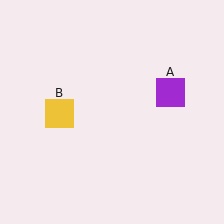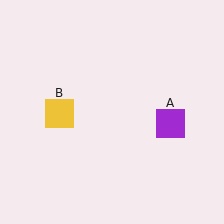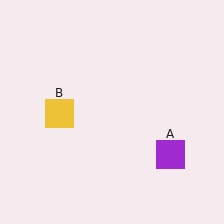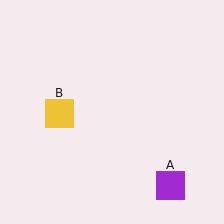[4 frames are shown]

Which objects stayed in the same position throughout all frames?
Yellow square (object B) remained stationary.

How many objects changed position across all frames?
1 object changed position: purple square (object A).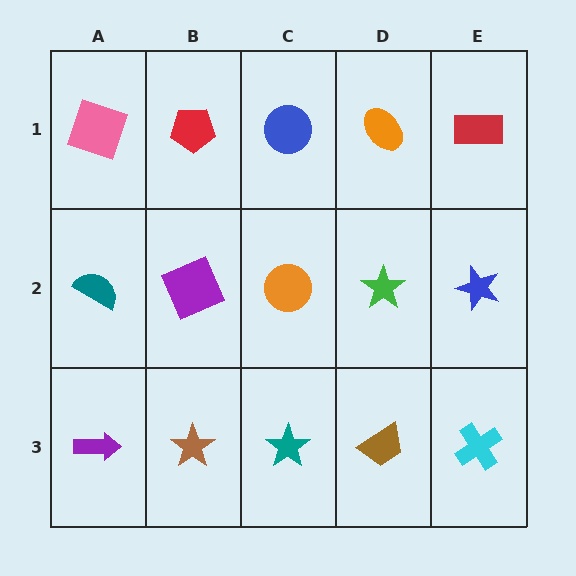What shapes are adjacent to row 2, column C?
A blue circle (row 1, column C), a teal star (row 3, column C), a purple square (row 2, column B), a green star (row 2, column D).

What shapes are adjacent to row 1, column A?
A teal semicircle (row 2, column A), a red pentagon (row 1, column B).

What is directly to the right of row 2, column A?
A purple square.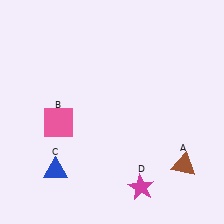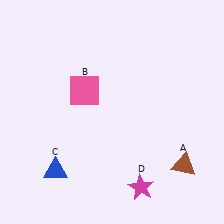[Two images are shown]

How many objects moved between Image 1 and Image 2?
1 object moved between the two images.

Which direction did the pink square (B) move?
The pink square (B) moved up.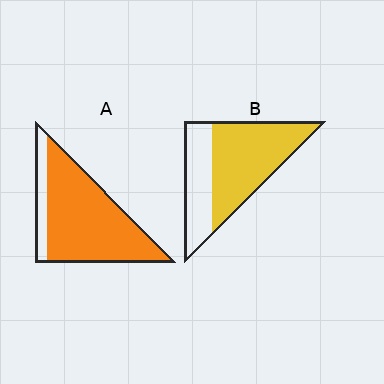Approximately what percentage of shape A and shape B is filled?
A is approximately 85% and B is approximately 65%.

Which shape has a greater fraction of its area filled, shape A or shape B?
Shape A.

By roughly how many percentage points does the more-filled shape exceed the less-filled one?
By roughly 20 percentage points (A over B).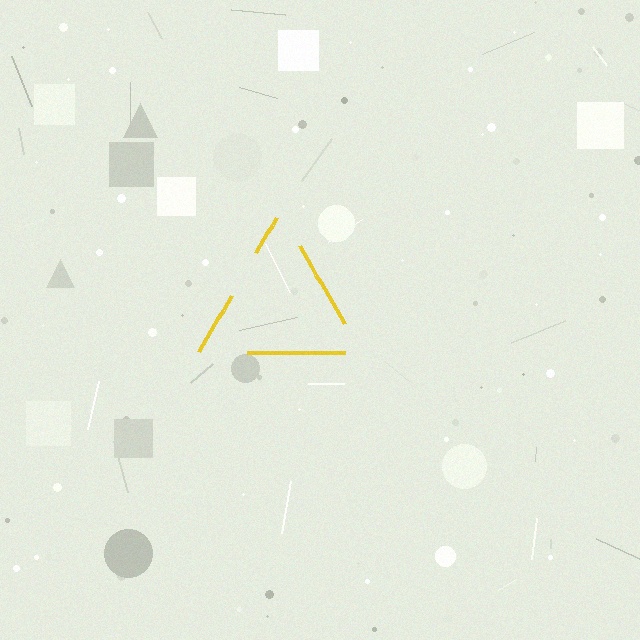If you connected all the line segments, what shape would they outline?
They would outline a triangle.